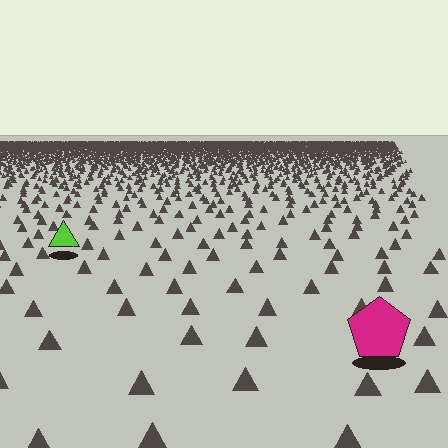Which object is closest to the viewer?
The magenta pentagon is closest. The texture marks near it are larger and more spread out.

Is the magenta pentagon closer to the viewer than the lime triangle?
Yes. The magenta pentagon is closer — you can tell from the texture gradient: the ground texture is coarser near it.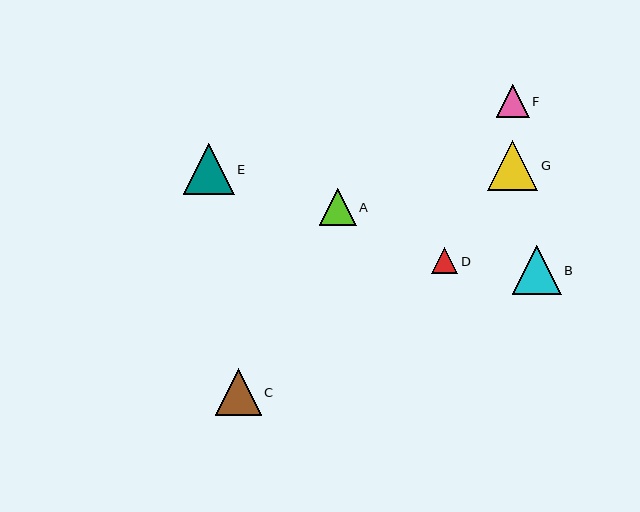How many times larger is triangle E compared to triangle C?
Triangle E is approximately 1.1 times the size of triangle C.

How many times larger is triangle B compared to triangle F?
Triangle B is approximately 1.5 times the size of triangle F.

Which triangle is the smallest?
Triangle D is the smallest with a size of approximately 26 pixels.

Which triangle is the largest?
Triangle E is the largest with a size of approximately 51 pixels.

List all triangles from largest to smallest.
From largest to smallest: E, G, B, C, A, F, D.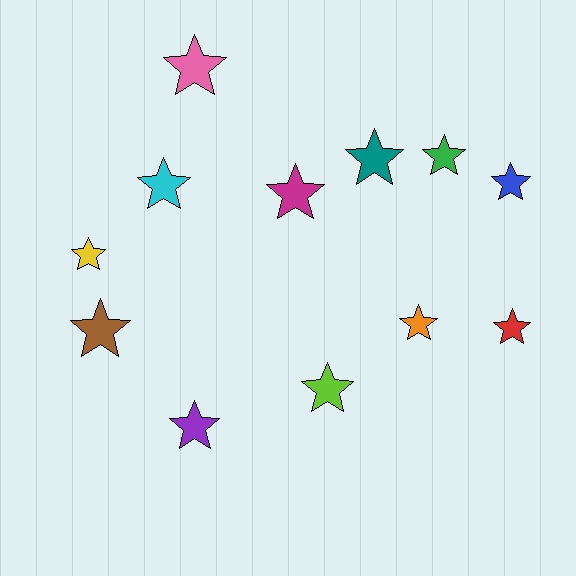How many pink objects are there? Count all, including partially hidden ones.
There is 1 pink object.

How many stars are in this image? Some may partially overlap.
There are 12 stars.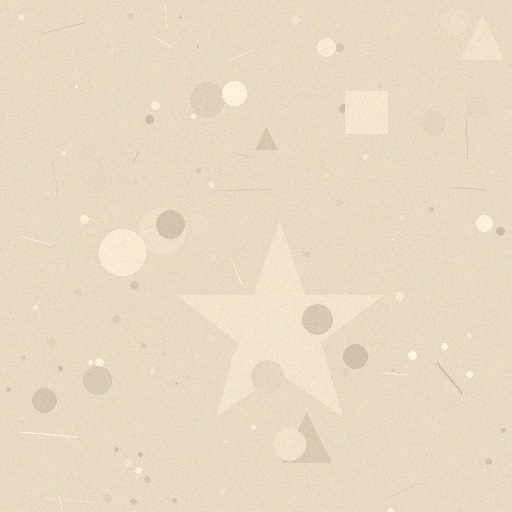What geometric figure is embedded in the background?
A star is embedded in the background.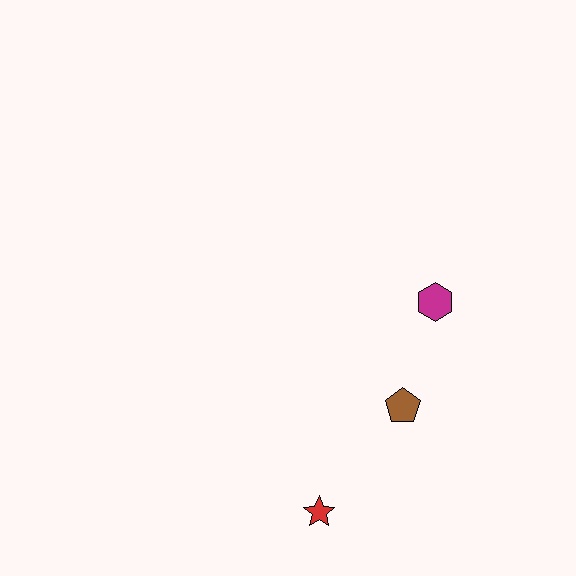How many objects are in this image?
There are 3 objects.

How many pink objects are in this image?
There are no pink objects.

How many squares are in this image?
There are no squares.